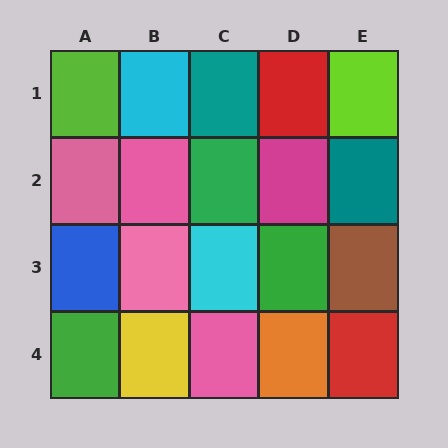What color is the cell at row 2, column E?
Teal.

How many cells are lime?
2 cells are lime.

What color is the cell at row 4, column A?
Green.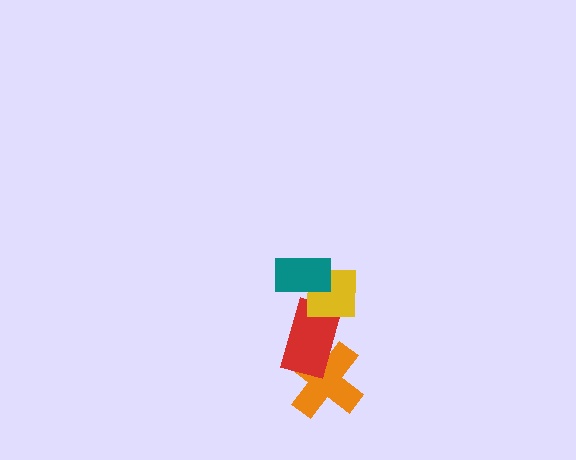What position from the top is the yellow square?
The yellow square is 2nd from the top.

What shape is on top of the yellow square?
The teal rectangle is on top of the yellow square.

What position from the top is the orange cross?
The orange cross is 4th from the top.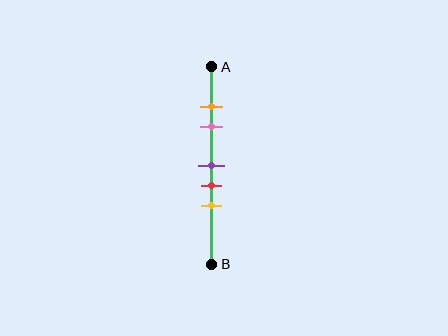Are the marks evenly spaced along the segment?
No, the marks are not evenly spaced.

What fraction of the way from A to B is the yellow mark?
The yellow mark is approximately 70% (0.7) of the way from A to B.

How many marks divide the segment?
There are 5 marks dividing the segment.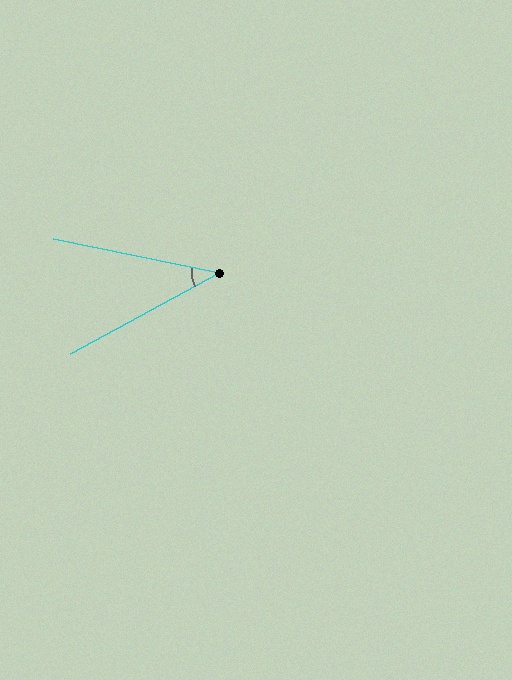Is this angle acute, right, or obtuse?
It is acute.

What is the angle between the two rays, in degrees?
Approximately 40 degrees.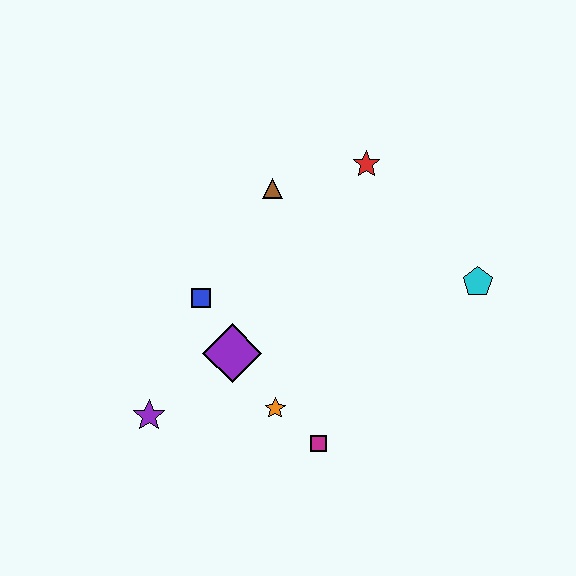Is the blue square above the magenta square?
Yes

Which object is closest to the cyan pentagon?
The red star is closest to the cyan pentagon.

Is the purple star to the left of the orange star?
Yes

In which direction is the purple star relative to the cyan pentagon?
The purple star is to the left of the cyan pentagon.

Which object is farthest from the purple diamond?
The cyan pentagon is farthest from the purple diamond.